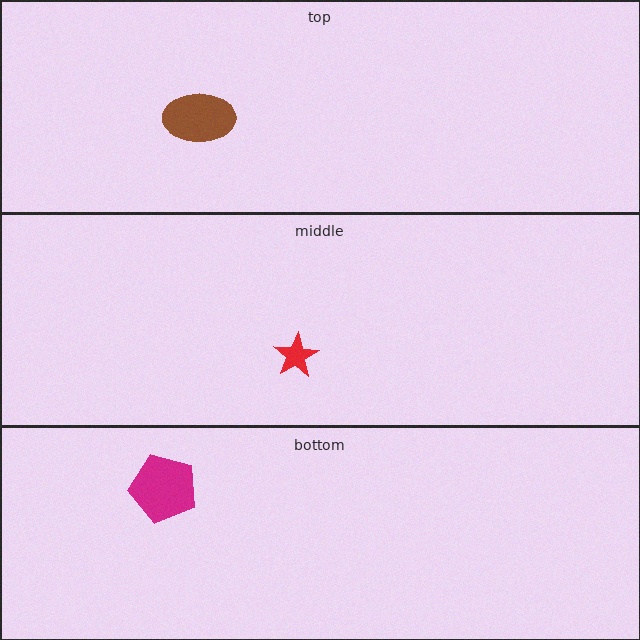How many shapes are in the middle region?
1.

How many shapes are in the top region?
1.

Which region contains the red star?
The middle region.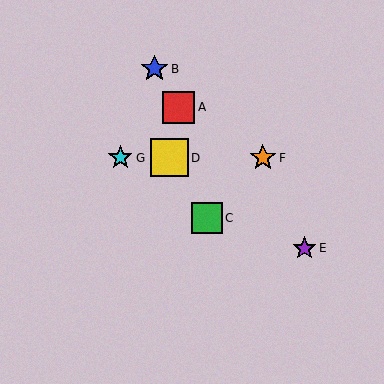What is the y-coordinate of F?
Object F is at y≈158.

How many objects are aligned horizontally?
3 objects (D, F, G) are aligned horizontally.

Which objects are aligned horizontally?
Objects D, F, G are aligned horizontally.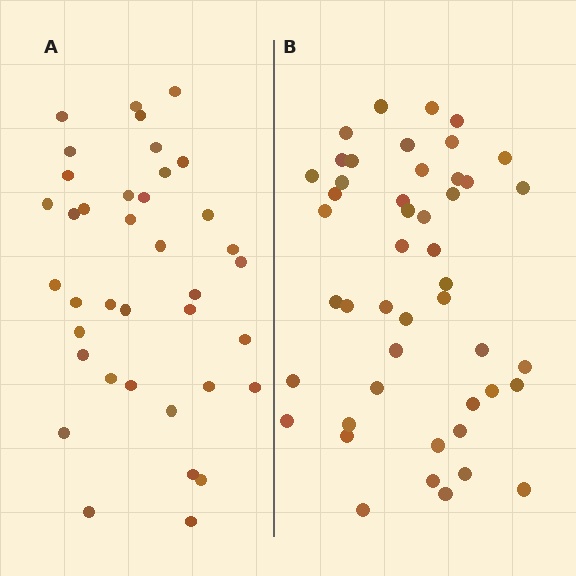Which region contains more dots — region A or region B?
Region B (the right region) has more dots.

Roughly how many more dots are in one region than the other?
Region B has roughly 8 or so more dots than region A.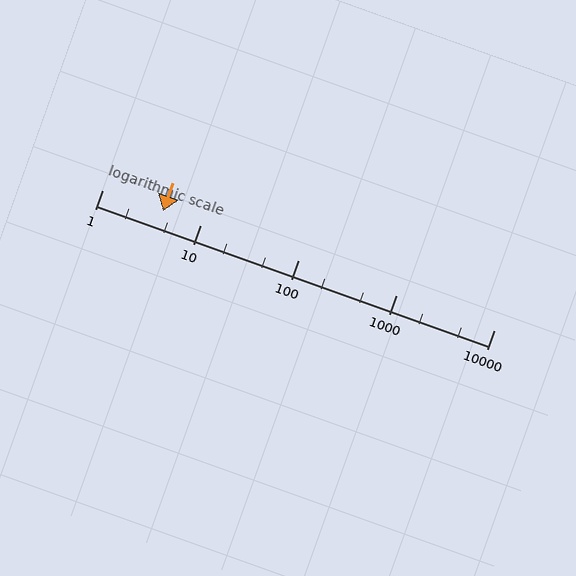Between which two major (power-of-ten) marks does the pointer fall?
The pointer is between 1 and 10.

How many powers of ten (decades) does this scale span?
The scale spans 4 decades, from 1 to 10000.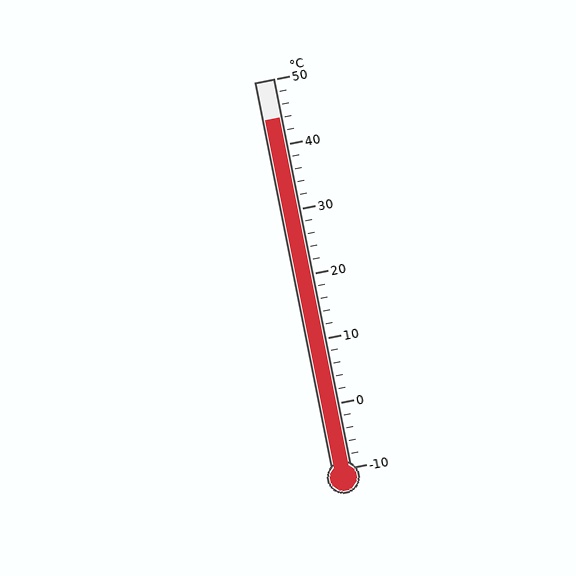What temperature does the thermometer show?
The thermometer shows approximately 44°C.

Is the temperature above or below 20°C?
The temperature is above 20°C.